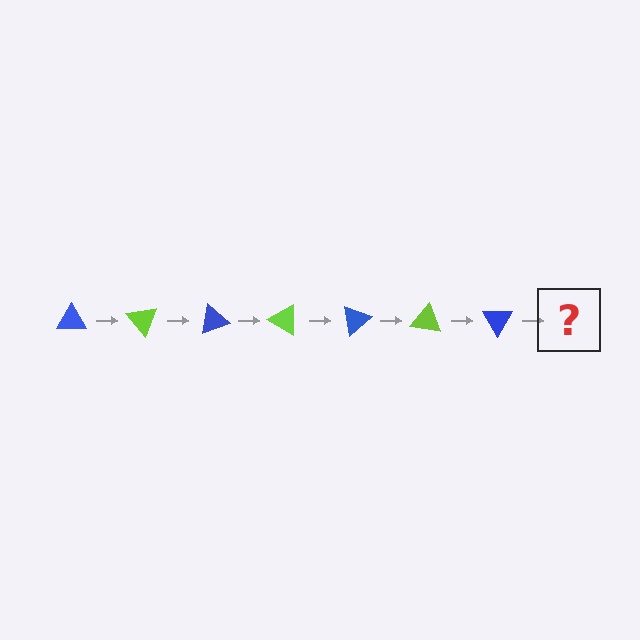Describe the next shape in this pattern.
It should be a lime triangle, rotated 350 degrees from the start.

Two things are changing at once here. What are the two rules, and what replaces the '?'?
The two rules are that it rotates 50 degrees each step and the color cycles through blue and lime. The '?' should be a lime triangle, rotated 350 degrees from the start.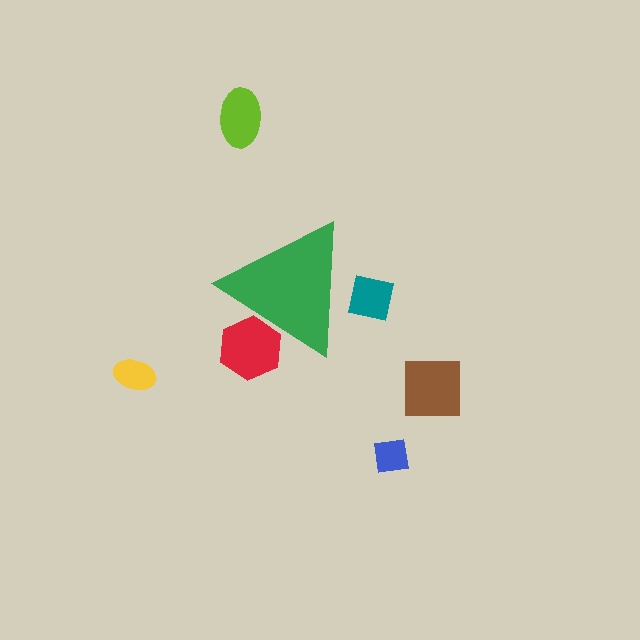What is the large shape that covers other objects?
A green triangle.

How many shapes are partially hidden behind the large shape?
2 shapes are partially hidden.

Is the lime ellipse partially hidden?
No, the lime ellipse is fully visible.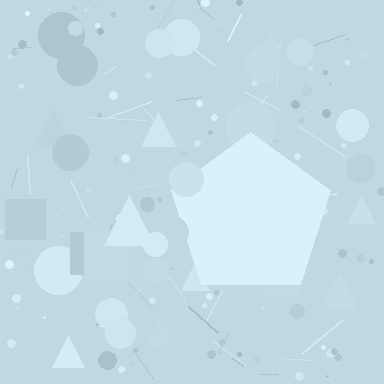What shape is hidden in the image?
A pentagon is hidden in the image.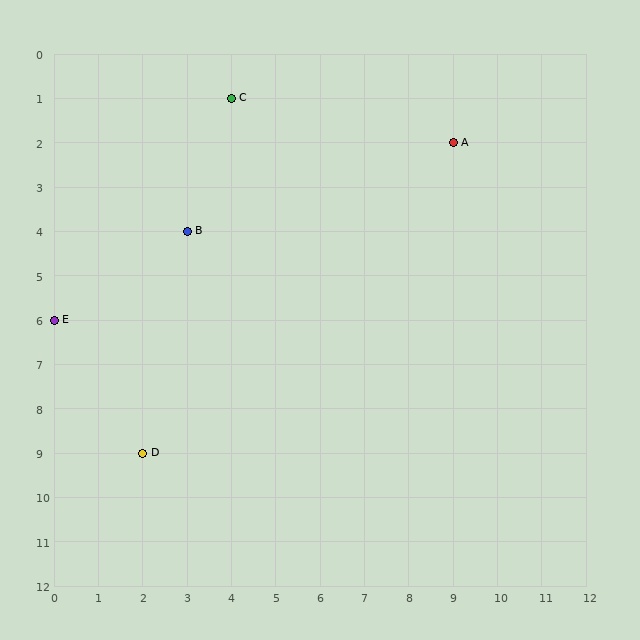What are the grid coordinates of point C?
Point C is at grid coordinates (4, 1).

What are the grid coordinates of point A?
Point A is at grid coordinates (9, 2).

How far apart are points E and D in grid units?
Points E and D are 2 columns and 3 rows apart (about 3.6 grid units diagonally).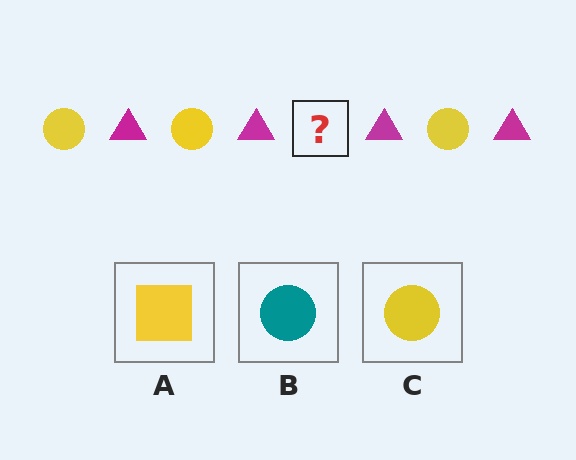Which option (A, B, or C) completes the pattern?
C.